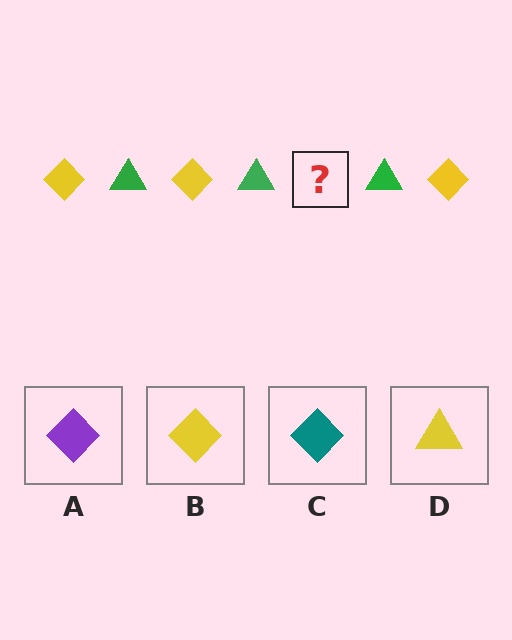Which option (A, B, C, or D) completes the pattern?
B.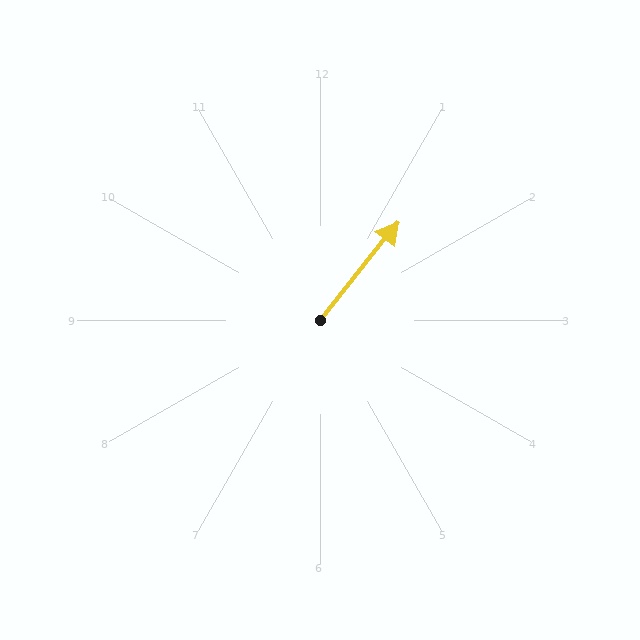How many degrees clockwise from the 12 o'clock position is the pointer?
Approximately 38 degrees.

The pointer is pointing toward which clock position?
Roughly 1 o'clock.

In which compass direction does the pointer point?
Northeast.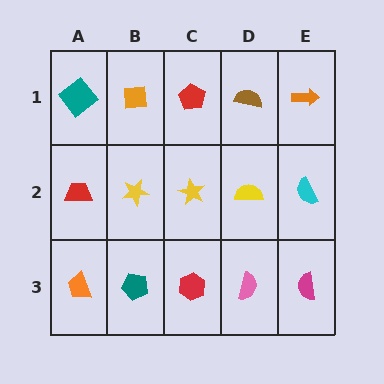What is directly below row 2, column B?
A teal pentagon.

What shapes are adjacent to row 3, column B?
A yellow star (row 2, column B), an orange trapezoid (row 3, column A), a red hexagon (row 3, column C).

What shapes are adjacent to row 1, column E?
A cyan semicircle (row 2, column E), a brown semicircle (row 1, column D).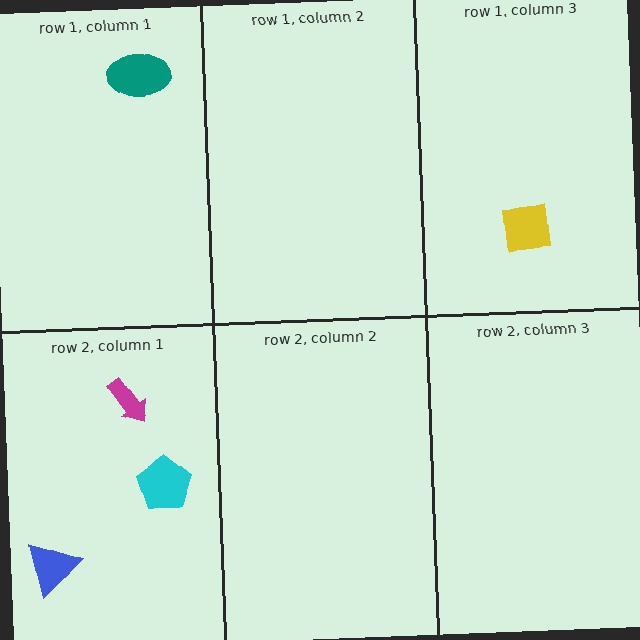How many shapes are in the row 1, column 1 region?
1.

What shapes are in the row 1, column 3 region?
The yellow square.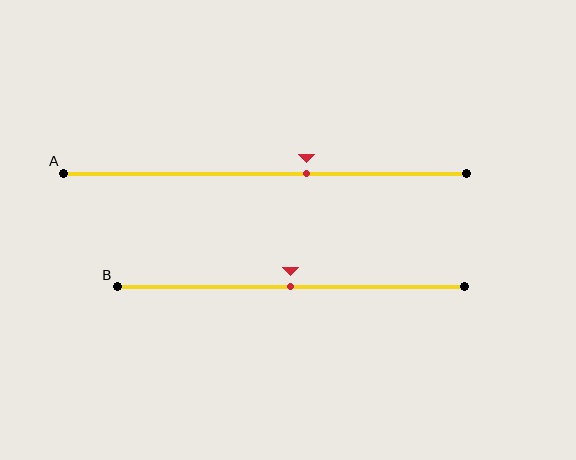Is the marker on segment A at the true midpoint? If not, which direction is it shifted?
No, the marker on segment A is shifted to the right by about 10% of the segment length.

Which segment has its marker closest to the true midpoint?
Segment B has its marker closest to the true midpoint.